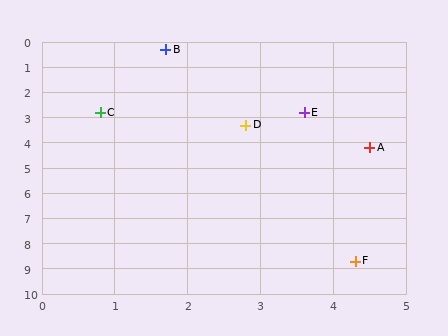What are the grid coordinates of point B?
Point B is at approximately (1.7, 0.3).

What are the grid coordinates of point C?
Point C is at approximately (0.8, 2.8).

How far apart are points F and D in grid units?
Points F and D are about 5.6 grid units apart.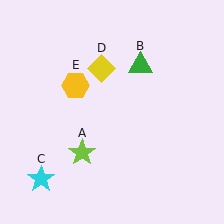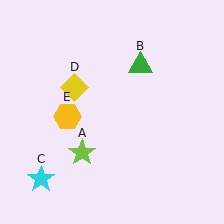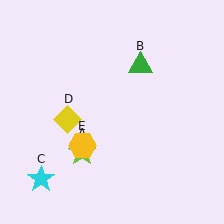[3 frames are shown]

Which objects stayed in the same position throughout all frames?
Lime star (object A) and green triangle (object B) and cyan star (object C) remained stationary.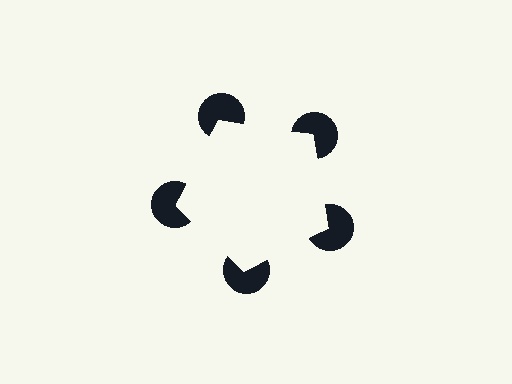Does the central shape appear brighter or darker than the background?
It typically appears slightly brighter than the background, even though no actual brightness change is drawn.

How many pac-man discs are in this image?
There are 5 — one at each vertex of the illusory pentagon.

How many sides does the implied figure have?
5 sides.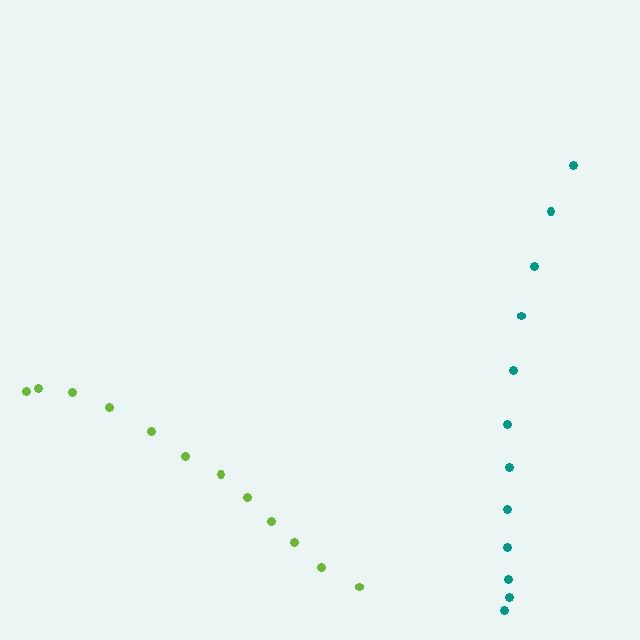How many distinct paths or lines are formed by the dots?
There are 2 distinct paths.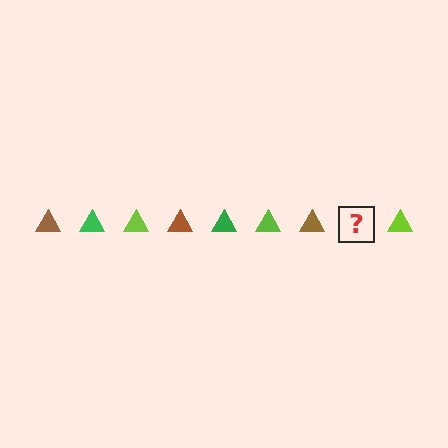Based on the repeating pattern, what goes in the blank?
The blank should be a green triangle.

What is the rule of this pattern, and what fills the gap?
The rule is that the pattern cycles through brown, green, lime triangles. The gap should be filled with a green triangle.